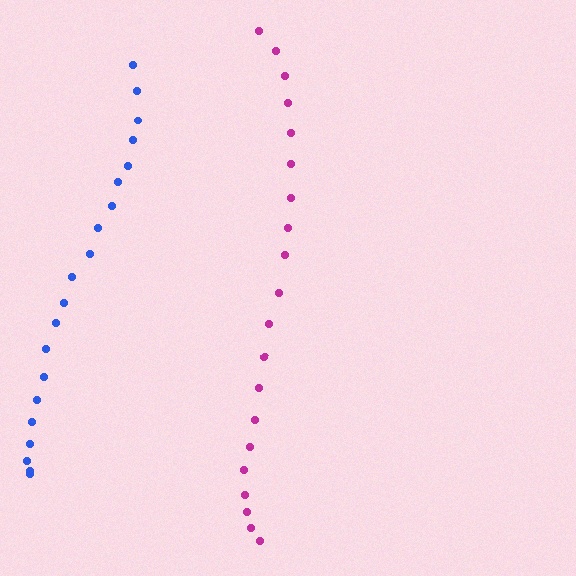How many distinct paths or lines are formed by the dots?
There are 2 distinct paths.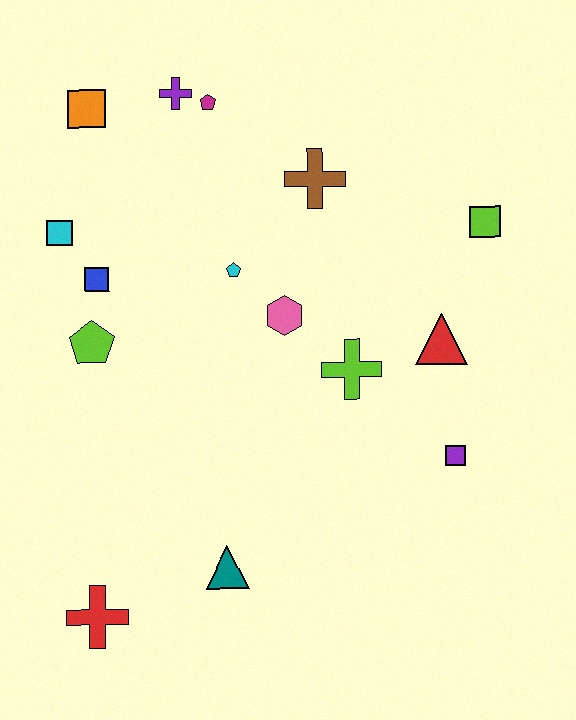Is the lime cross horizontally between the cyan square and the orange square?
No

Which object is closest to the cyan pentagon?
The pink hexagon is closest to the cyan pentagon.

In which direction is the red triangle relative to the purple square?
The red triangle is above the purple square.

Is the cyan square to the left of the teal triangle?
Yes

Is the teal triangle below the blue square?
Yes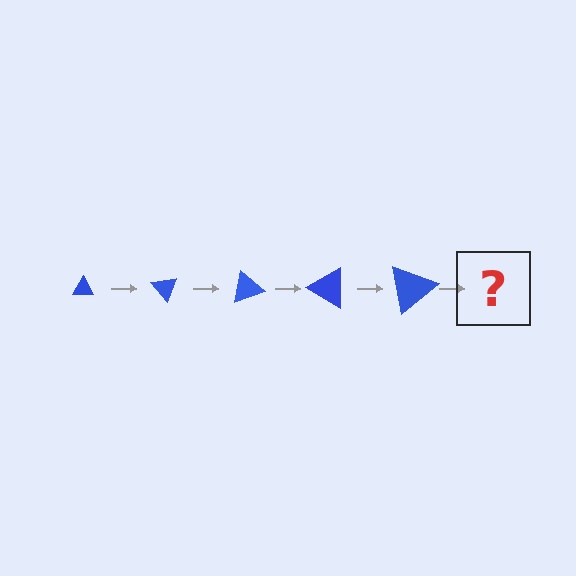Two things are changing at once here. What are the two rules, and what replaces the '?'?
The two rules are that the triangle grows larger each step and it rotates 50 degrees each step. The '?' should be a triangle, larger than the previous one and rotated 250 degrees from the start.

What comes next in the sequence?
The next element should be a triangle, larger than the previous one and rotated 250 degrees from the start.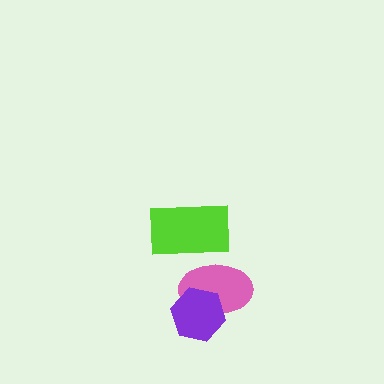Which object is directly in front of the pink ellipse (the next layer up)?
The purple hexagon is directly in front of the pink ellipse.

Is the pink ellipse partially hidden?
Yes, it is partially covered by another shape.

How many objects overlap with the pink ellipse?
2 objects overlap with the pink ellipse.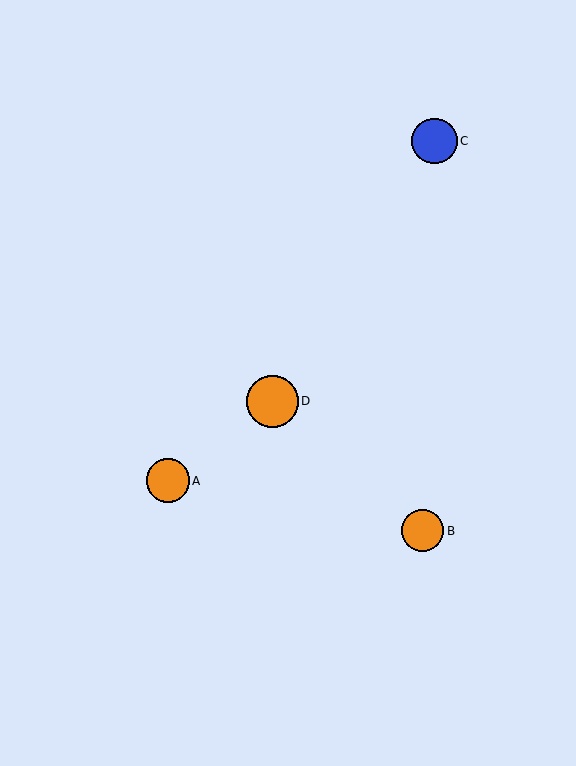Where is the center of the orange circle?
The center of the orange circle is at (272, 401).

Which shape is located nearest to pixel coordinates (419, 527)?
The orange circle (labeled B) at (423, 531) is nearest to that location.